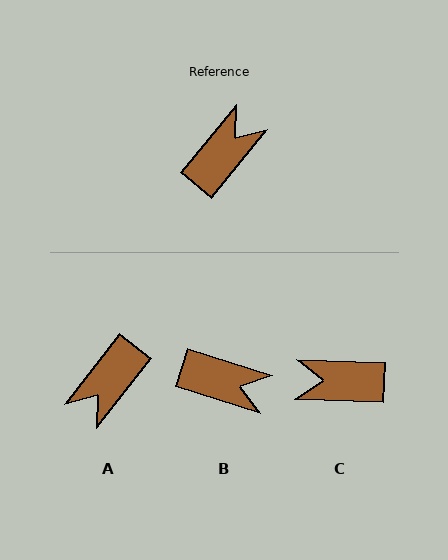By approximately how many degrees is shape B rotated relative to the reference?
Approximately 68 degrees clockwise.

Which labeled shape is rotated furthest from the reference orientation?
A, about 178 degrees away.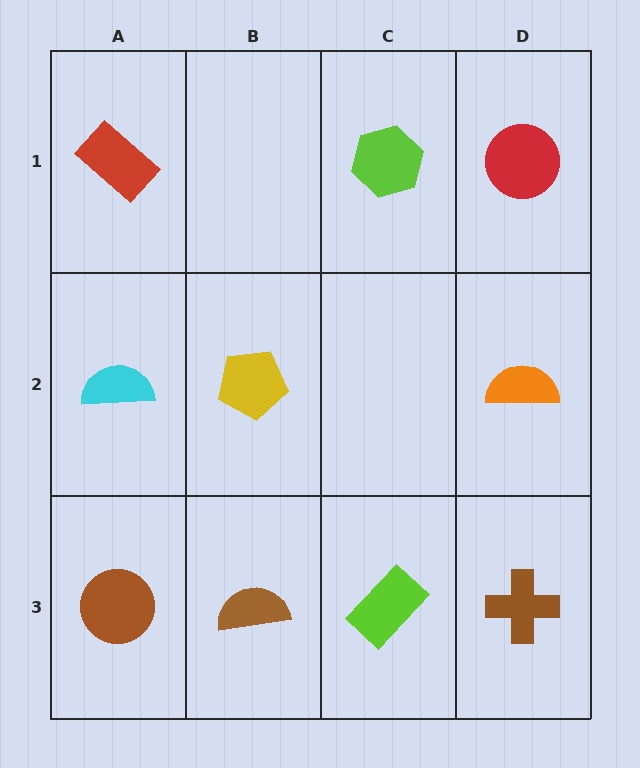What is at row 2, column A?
A cyan semicircle.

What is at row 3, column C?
A lime rectangle.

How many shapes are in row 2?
3 shapes.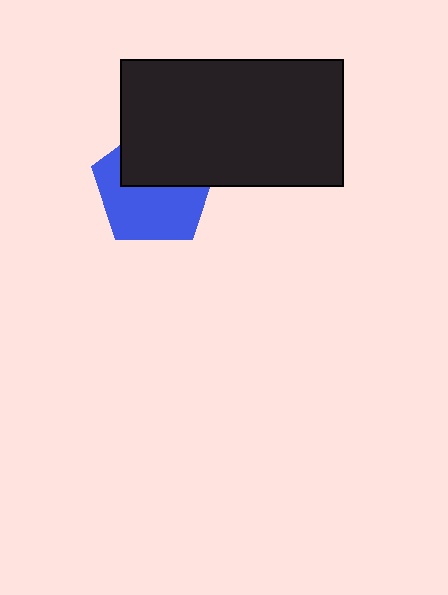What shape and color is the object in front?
The object in front is a black rectangle.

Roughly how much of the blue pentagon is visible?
About half of it is visible (roughly 56%).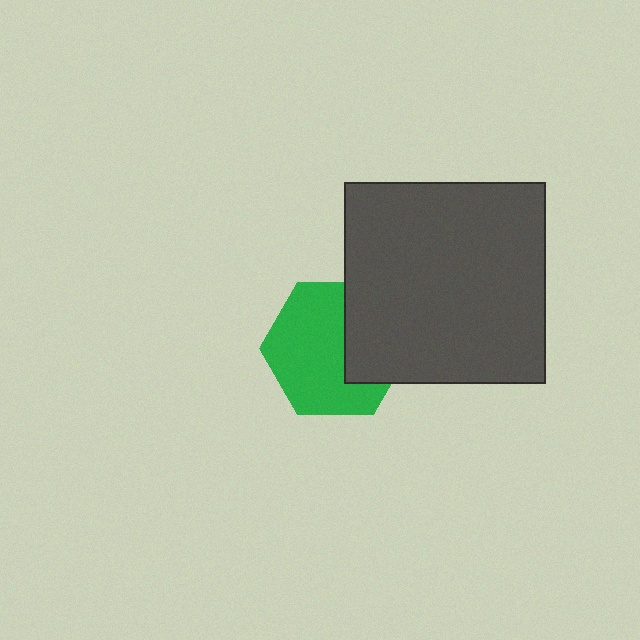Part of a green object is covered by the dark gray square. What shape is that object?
It is a hexagon.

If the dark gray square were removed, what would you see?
You would see the complete green hexagon.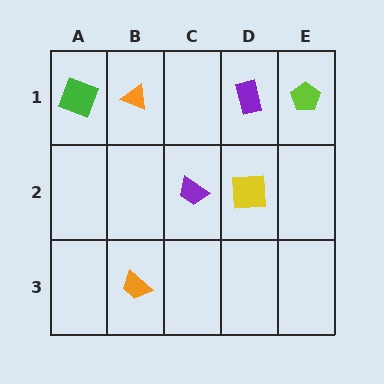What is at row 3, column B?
An orange trapezoid.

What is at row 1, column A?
A green square.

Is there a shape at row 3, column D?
No, that cell is empty.